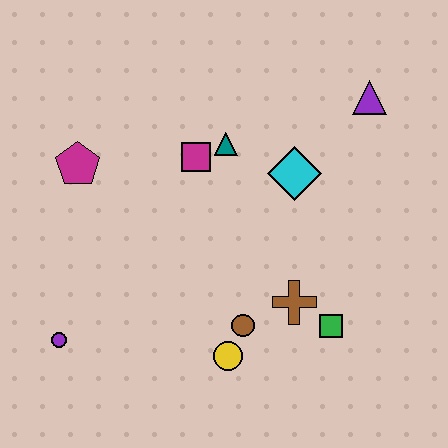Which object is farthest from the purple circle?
The purple triangle is farthest from the purple circle.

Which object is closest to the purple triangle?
The cyan diamond is closest to the purple triangle.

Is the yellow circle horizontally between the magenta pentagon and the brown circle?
Yes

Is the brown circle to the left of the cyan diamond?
Yes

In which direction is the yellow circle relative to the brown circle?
The yellow circle is below the brown circle.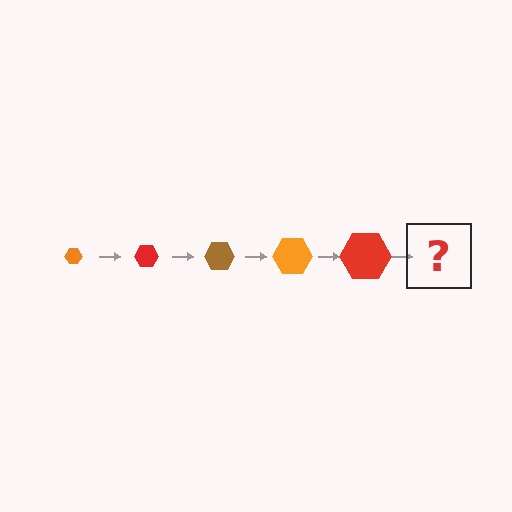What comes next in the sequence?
The next element should be a brown hexagon, larger than the previous one.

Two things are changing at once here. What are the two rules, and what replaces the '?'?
The two rules are that the hexagon grows larger each step and the color cycles through orange, red, and brown. The '?' should be a brown hexagon, larger than the previous one.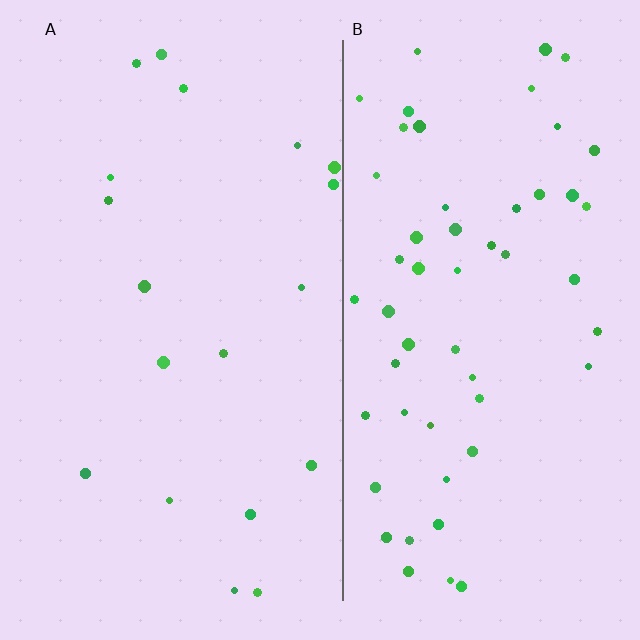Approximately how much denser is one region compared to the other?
Approximately 2.9× — region B over region A.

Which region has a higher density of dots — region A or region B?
B (the right).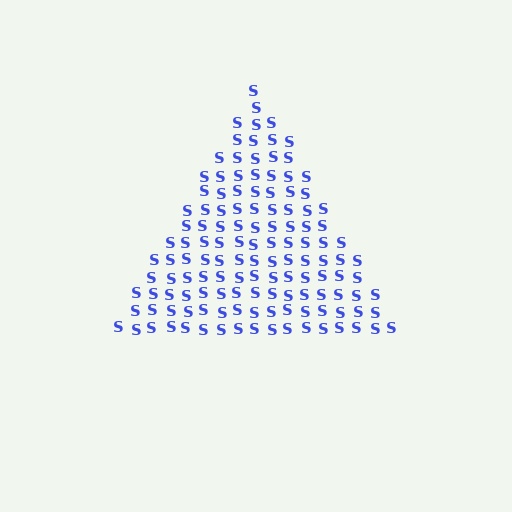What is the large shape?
The large shape is a triangle.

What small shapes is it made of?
It is made of small letter S's.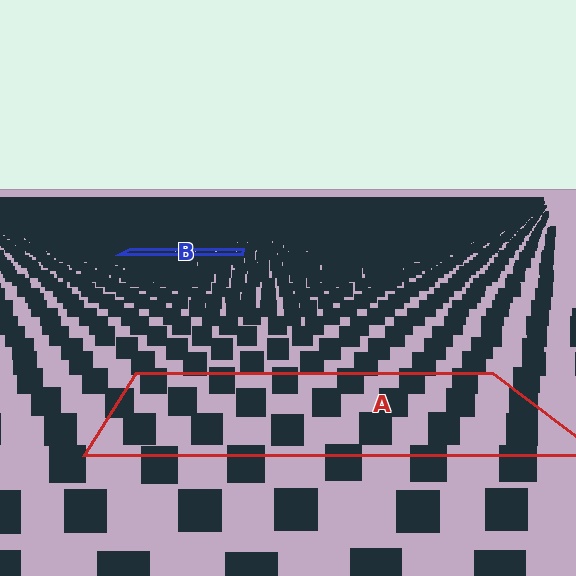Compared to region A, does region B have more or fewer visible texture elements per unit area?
Region B has more texture elements per unit area — they are packed more densely because it is farther away.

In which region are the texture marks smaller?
The texture marks are smaller in region B, because it is farther away.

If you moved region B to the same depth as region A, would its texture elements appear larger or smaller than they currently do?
They would appear larger. At a closer depth, the same texture elements are projected at a bigger on-screen size.